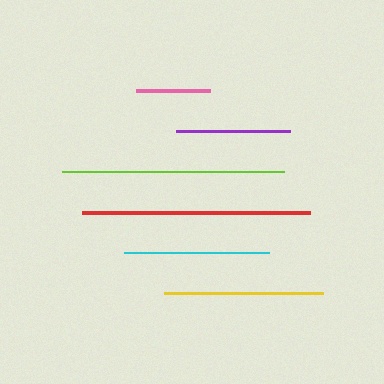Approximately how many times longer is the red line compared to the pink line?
The red line is approximately 3.1 times the length of the pink line.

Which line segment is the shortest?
The pink line is the shortest at approximately 74 pixels.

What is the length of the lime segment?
The lime segment is approximately 221 pixels long.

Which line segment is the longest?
The red line is the longest at approximately 228 pixels.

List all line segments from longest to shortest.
From longest to shortest: red, lime, yellow, cyan, purple, pink.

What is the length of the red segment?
The red segment is approximately 228 pixels long.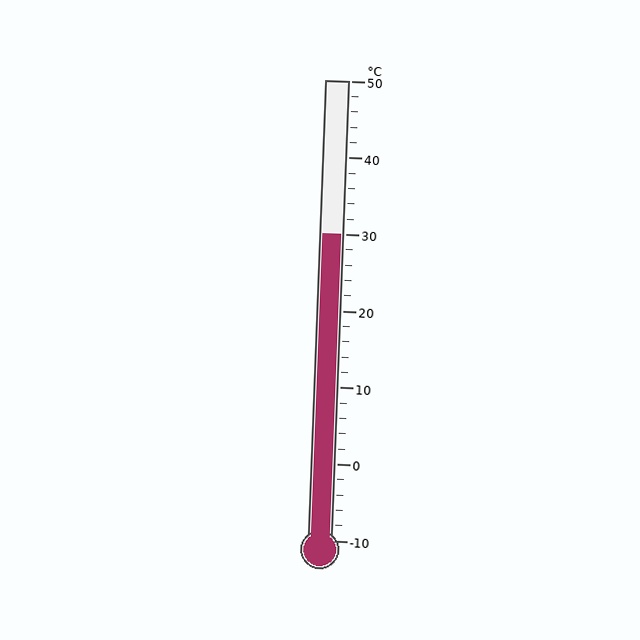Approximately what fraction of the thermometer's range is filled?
The thermometer is filled to approximately 65% of its range.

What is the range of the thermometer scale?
The thermometer scale ranges from -10°C to 50°C.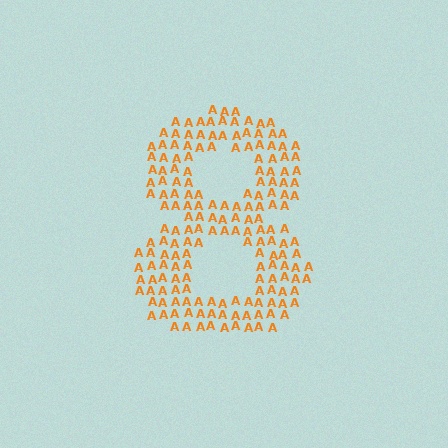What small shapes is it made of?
It is made of small letter A's.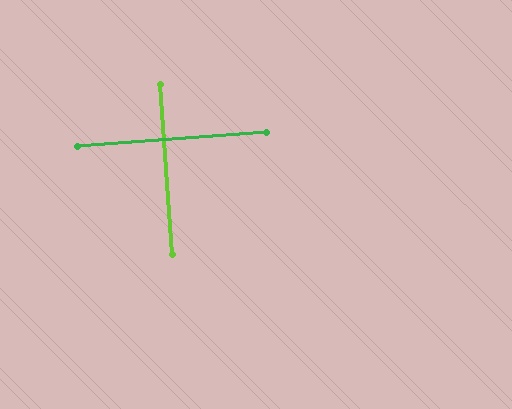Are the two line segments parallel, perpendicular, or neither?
Perpendicular — they meet at approximately 90°.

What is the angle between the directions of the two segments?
Approximately 90 degrees.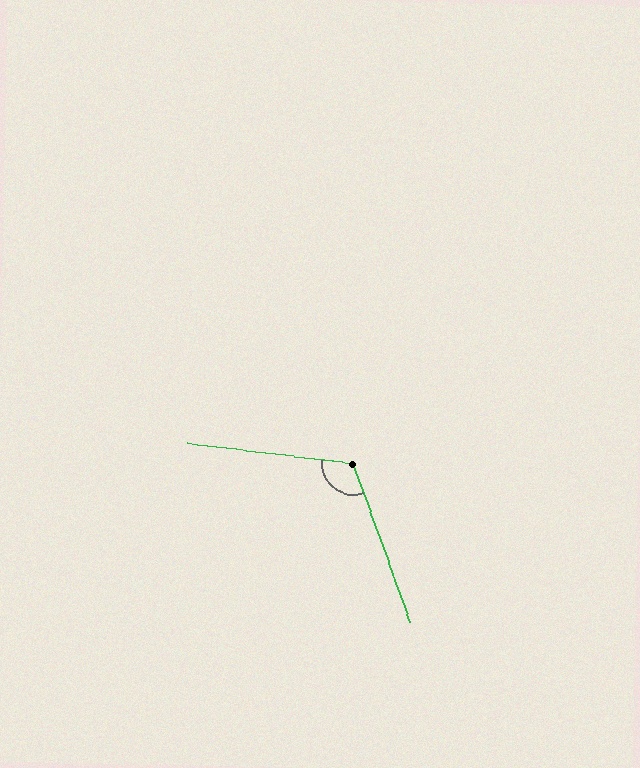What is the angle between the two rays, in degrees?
Approximately 117 degrees.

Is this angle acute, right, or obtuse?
It is obtuse.